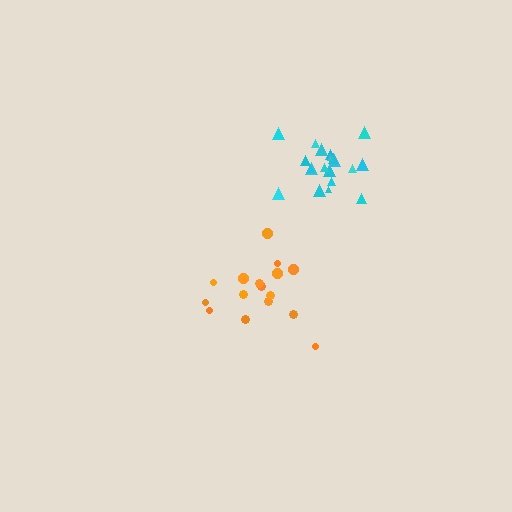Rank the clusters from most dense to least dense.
cyan, orange.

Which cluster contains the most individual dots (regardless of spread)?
Cyan (22).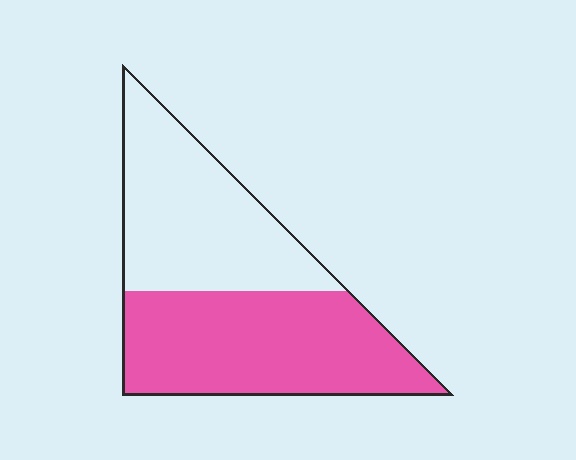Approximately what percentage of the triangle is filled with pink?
Approximately 55%.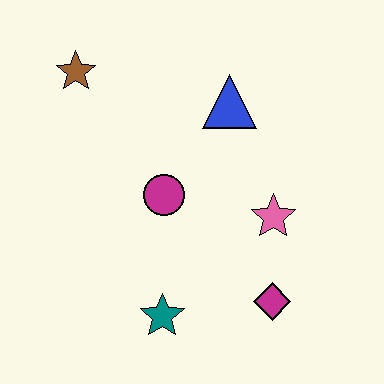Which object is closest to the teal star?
The magenta diamond is closest to the teal star.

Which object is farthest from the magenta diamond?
The brown star is farthest from the magenta diamond.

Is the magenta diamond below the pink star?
Yes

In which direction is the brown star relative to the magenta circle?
The brown star is above the magenta circle.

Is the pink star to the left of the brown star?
No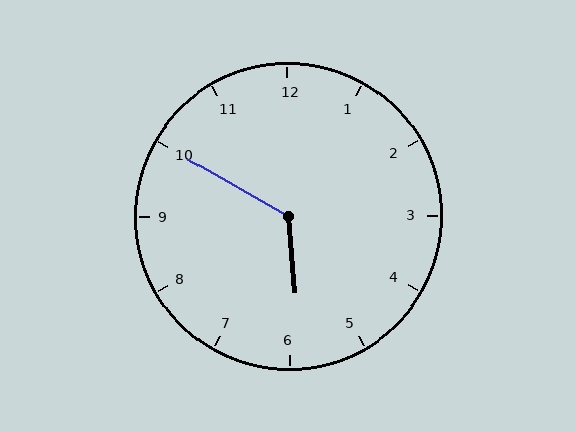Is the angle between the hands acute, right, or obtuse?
It is obtuse.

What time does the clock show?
5:50.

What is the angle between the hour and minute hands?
Approximately 125 degrees.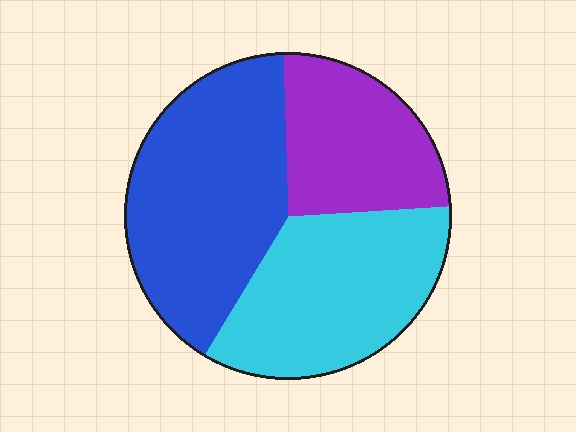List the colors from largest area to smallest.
From largest to smallest: blue, cyan, purple.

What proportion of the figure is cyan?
Cyan takes up about one third (1/3) of the figure.